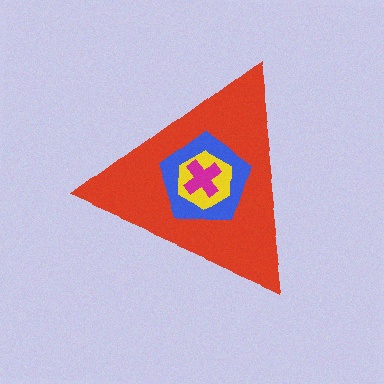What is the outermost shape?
The red triangle.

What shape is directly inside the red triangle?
The blue pentagon.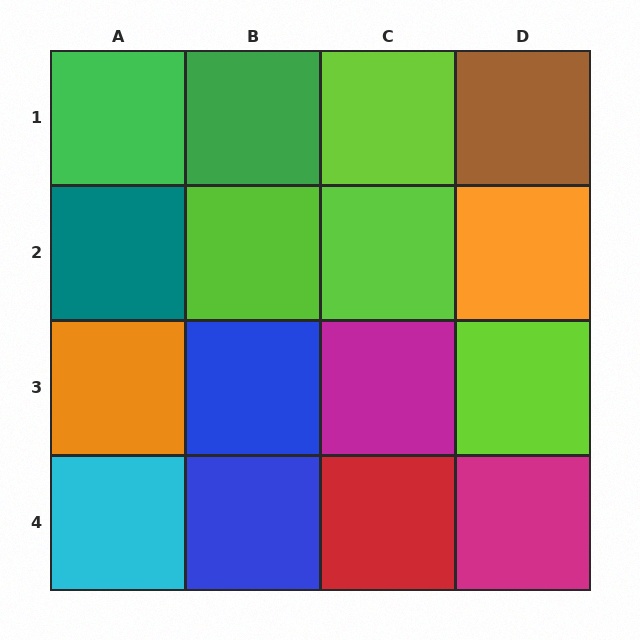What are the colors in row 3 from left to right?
Orange, blue, magenta, lime.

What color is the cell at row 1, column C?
Lime.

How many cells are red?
1 cell is red.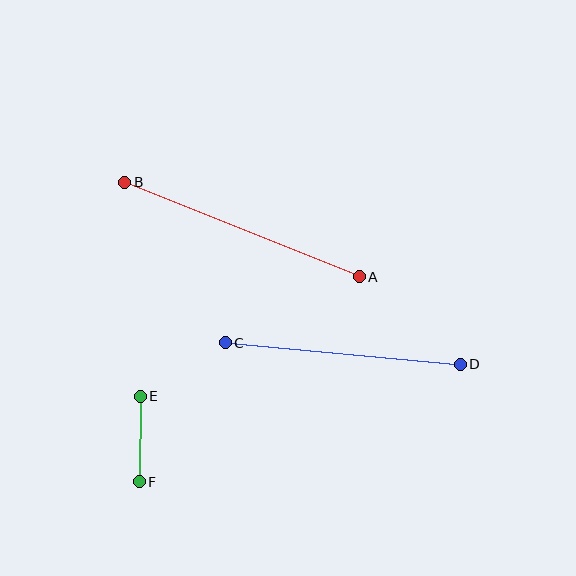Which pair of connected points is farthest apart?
Points A and B are farthest apart.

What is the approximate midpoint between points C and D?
The midpoint is at approximately (343, 353) pixels.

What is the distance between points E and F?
The distance is approximately 86 pixels.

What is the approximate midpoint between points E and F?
The midpoint is at approximately (140, 439) pixels.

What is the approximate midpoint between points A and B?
The midpoint is at approximately (242, 230) pixels.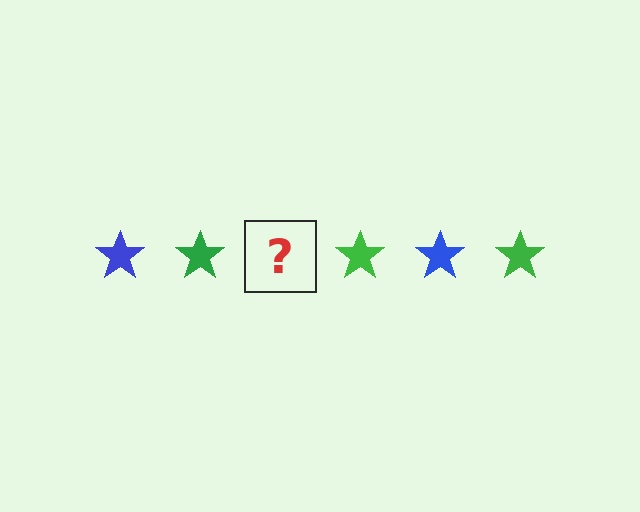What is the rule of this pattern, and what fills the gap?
The rule is that the pattern cycles through blue, green stars. The gap should be filled with a blue star.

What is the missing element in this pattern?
The missing element is a blue star.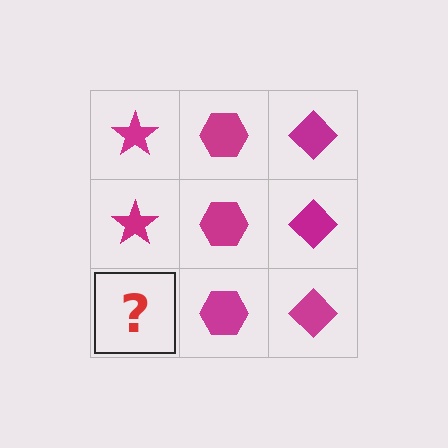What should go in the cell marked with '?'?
The missing cell should contain a magenta star.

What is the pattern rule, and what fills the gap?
The rule is that each column has a consistent shape. The gap should be filled with a magenta star.